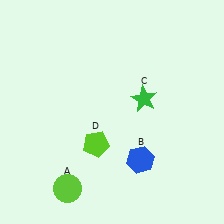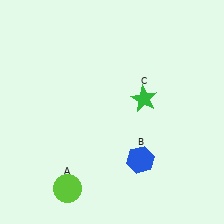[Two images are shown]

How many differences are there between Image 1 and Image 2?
There is 1 difference between the two images.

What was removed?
The lime pentagon (D) was removed in Image 2.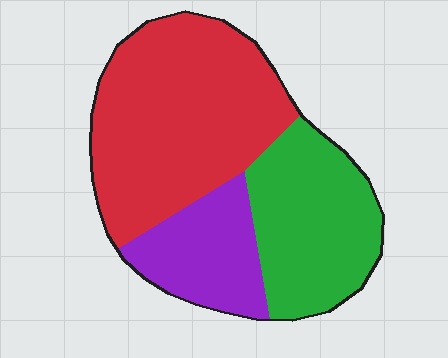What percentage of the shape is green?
Green covers about 30% of the shape.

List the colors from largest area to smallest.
From largest to smallest: red, green, purple.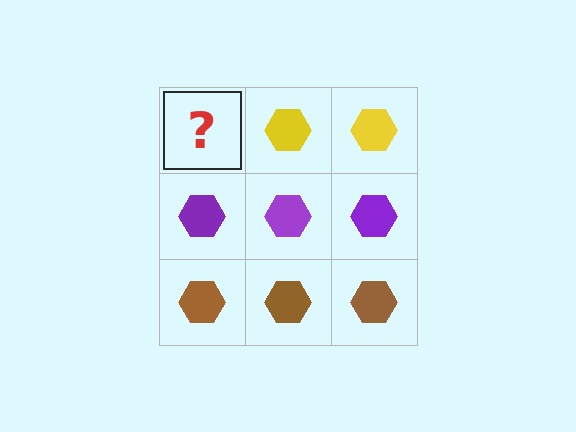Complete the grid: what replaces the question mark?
The question mark should be replaced with a yellow hexagon.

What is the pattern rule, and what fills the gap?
The rule is that each row has a consistent color. The gap should be filled with a yellow hexagon.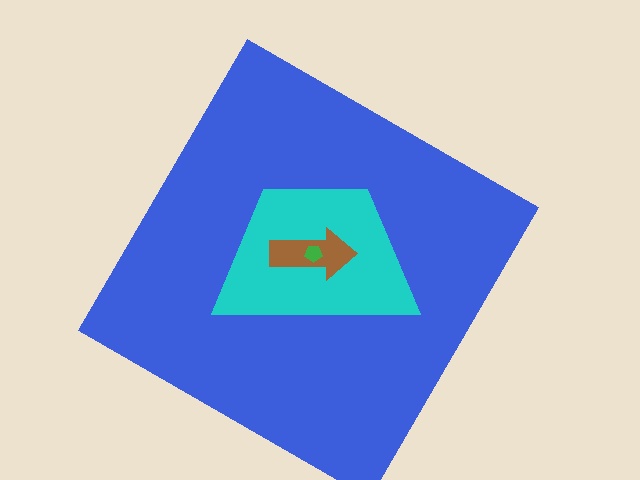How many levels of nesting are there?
4.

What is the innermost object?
The green pentagon.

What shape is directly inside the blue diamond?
The cyan trapezoid.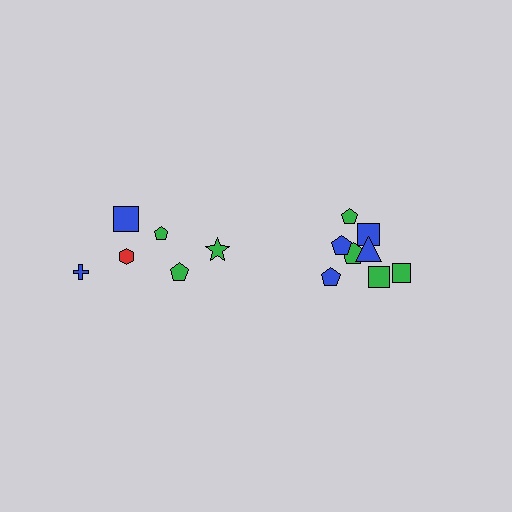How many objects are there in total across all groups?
There are 14 objects.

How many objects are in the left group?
There are 6 objects.